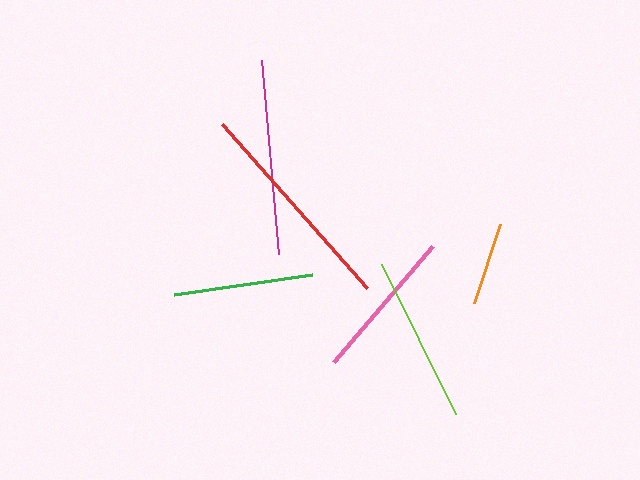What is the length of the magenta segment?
The magenta segment is approximately 194 pixels long.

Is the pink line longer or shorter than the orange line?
The pink line is longer than the orange line.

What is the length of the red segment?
The red segment is approximately 219 pixels long.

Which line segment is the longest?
The red line is the longest at approximately 219 pixels.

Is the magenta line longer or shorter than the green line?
The magenta line is longer than the green line.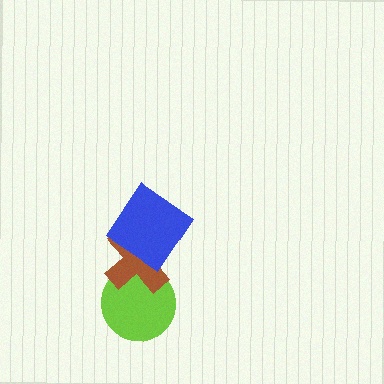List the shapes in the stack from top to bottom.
From top to bottom: the blue diamond, the brown cross, the lime circle.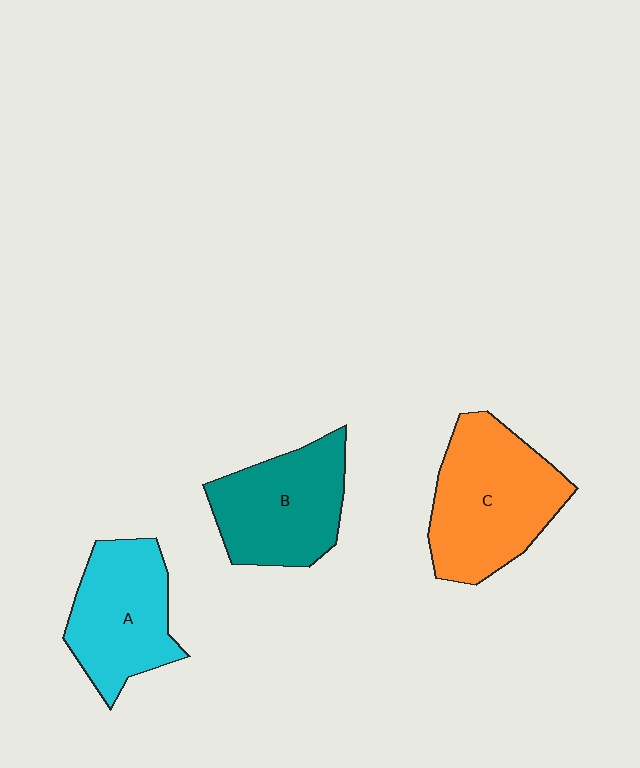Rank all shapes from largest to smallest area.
From largest to smallest: C (orange), B (teal), A (cyan).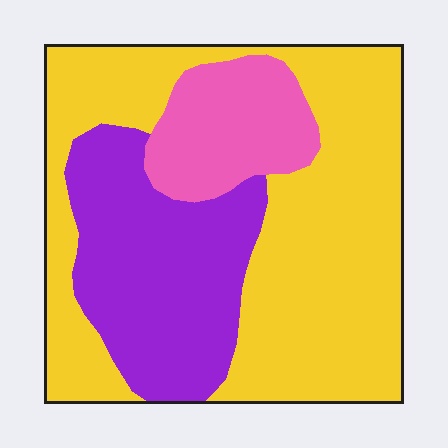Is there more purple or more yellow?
Yellow.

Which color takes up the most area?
Yellow, at roughly 55%.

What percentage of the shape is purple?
Purple takes up between a sixth and a third of the shape.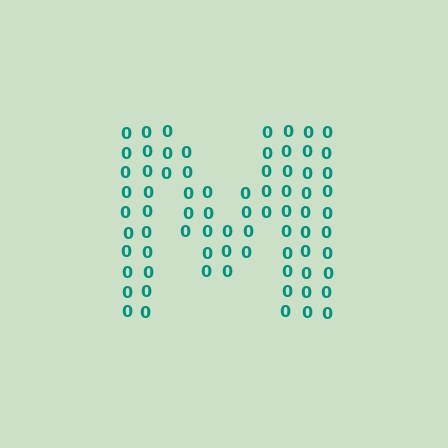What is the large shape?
The large shape is the letter M.